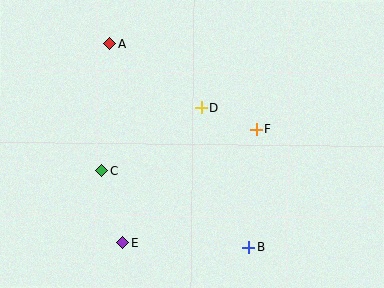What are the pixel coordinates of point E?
Point E is at (123, 243).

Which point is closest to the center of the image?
Point D at (202, 108) is closest to the center.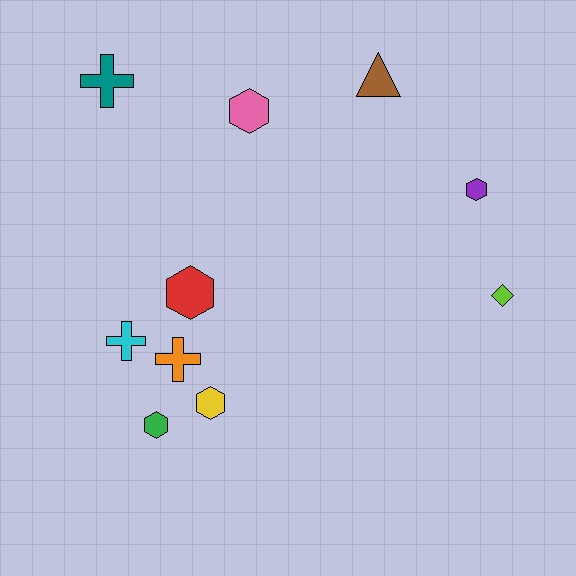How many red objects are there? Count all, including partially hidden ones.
There is 1 red object.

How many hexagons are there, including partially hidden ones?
There are 5 hexagons.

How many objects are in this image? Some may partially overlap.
There are 10 objects.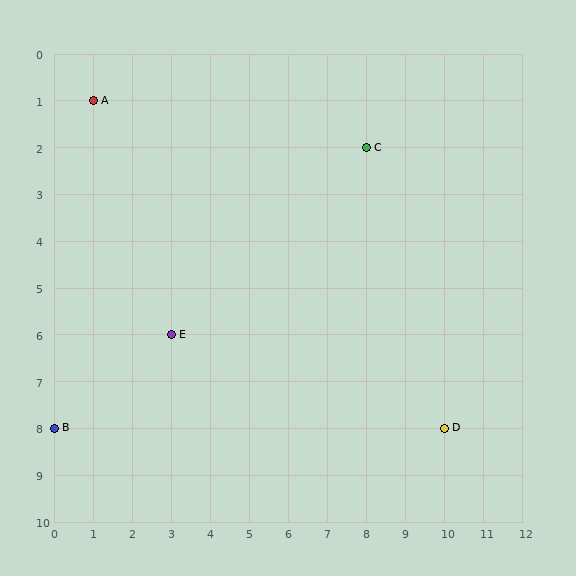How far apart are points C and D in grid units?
Points C and D are 2 columns and 6 rows apart (about 6.3 grid units diagonally).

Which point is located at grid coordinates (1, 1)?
Point A is at (1, 1).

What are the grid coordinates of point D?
Point D is at grid coordinates (10, 8).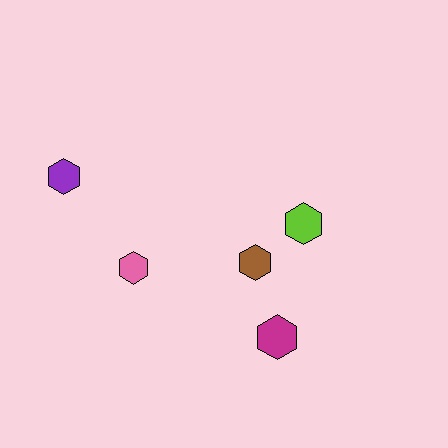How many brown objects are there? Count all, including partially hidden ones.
There is 1 brown object.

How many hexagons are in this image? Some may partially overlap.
There are 5 hexagons.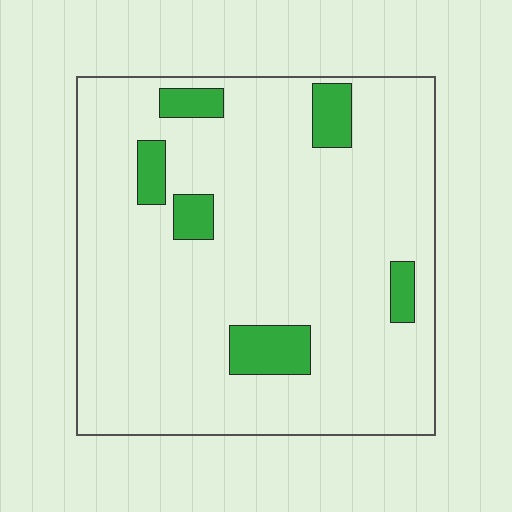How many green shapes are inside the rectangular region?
6.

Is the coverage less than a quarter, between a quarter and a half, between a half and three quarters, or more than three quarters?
Less than a quarter.